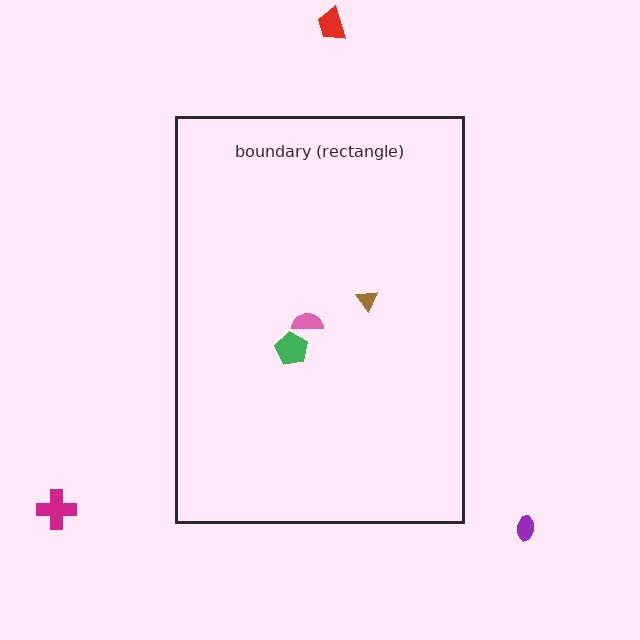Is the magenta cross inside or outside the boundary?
Outside.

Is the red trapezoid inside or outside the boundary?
Outside.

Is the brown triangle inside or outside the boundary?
Inside.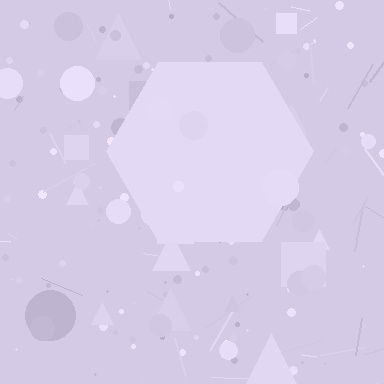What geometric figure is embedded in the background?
A hexagon is embedded in the background.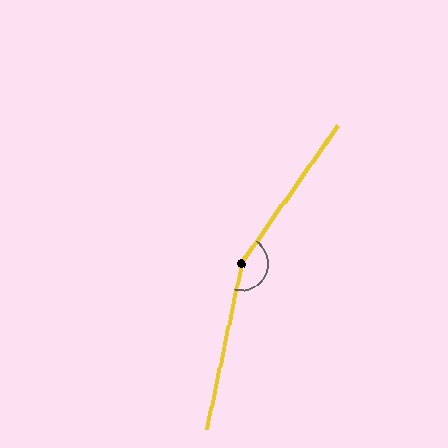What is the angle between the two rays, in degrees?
Approximately 157 degrees.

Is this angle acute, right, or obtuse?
It is obtuse.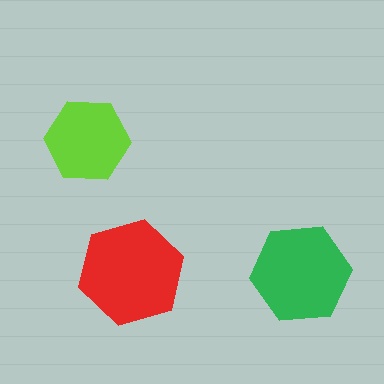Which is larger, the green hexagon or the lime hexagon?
The green one.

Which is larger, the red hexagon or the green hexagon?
The red one.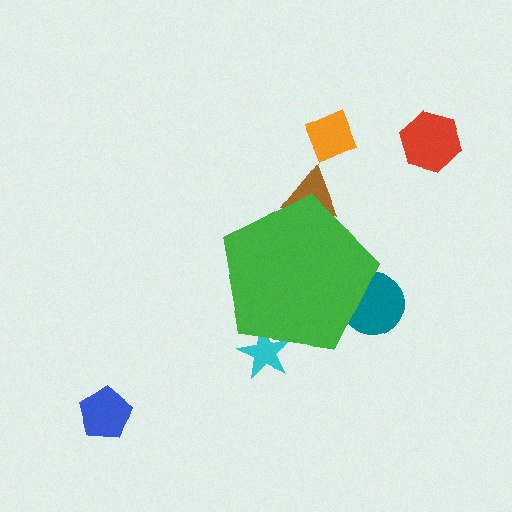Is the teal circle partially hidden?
Yes, the teal circle is partially hidden behind the green pentagon.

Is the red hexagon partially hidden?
No, the red hexagon is fully visible.